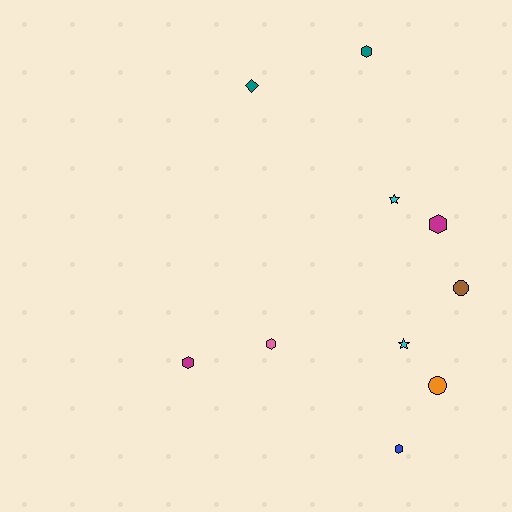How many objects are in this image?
There are 10 objects.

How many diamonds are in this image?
There is 1 diamond.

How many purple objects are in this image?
There are no purple objects.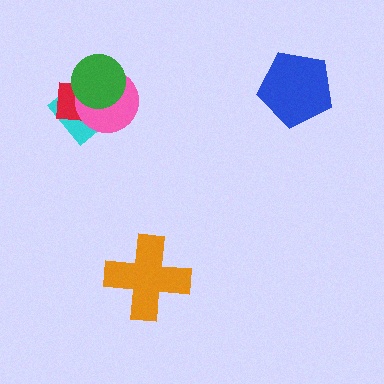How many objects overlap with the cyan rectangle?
3 objects overlap with the cyan rectangle.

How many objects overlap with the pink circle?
3 objects overlap with the pink circle.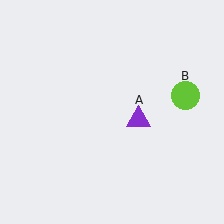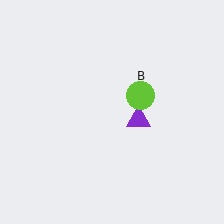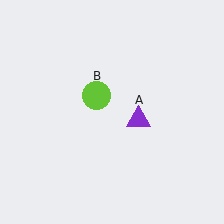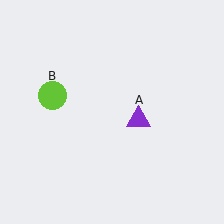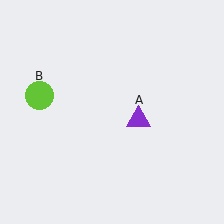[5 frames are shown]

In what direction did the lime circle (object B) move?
The lime circle (object B) moved left.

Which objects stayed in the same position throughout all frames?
Purple triangle (object A) remained stationary.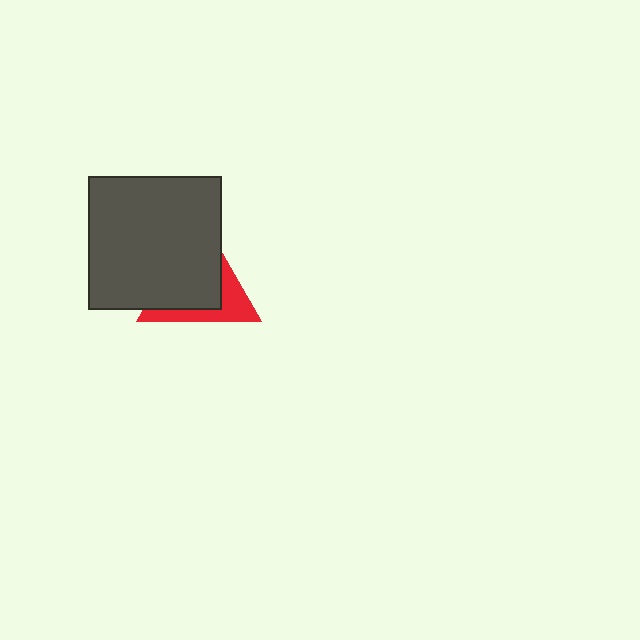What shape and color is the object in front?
The object in front is a dark gray square.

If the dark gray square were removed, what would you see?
You would see the complete red triangle.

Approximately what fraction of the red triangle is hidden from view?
Roughly 65% of the red triangle is hidden behind the dark gray square.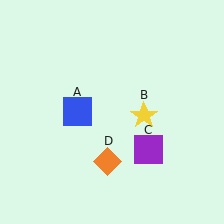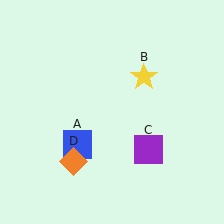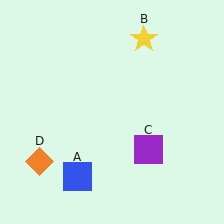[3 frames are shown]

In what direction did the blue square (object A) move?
The blue square (object A) moved down.